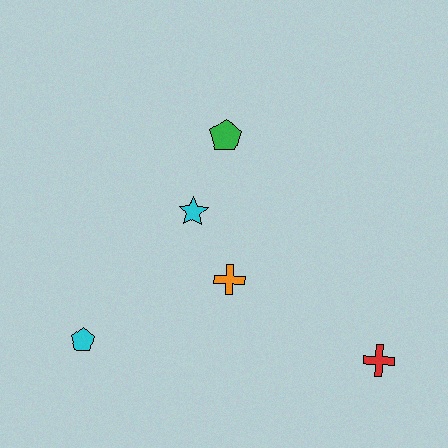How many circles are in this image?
There are no circles.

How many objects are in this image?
There are 5 objects.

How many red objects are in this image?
There is 1 red object.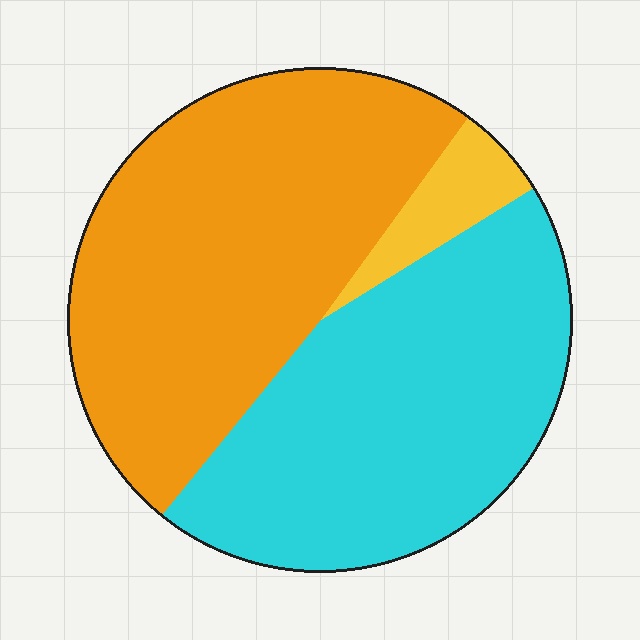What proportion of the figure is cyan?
Cyan takes up between a quarter and a half of the figure.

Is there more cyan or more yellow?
Cyan.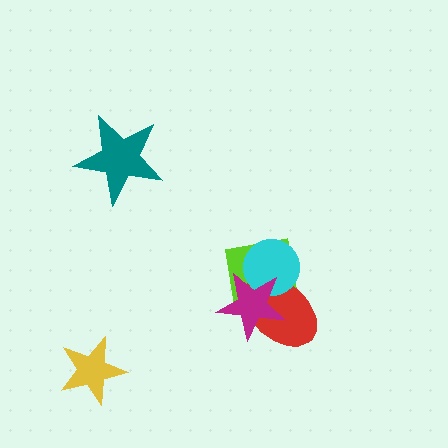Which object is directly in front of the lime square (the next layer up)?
The red ellipse is directly in front of the lime square.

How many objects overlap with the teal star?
0 objects overlap with the teal star.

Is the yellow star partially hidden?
No, no other shape covers it.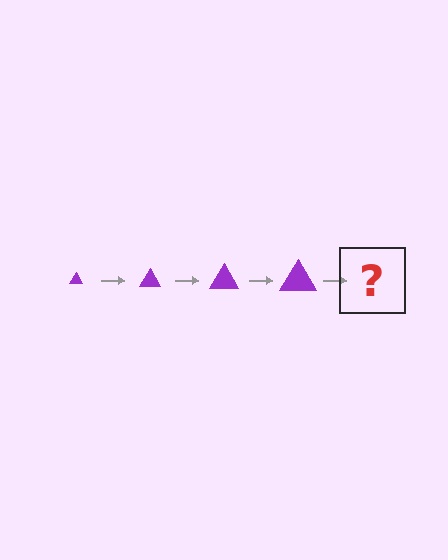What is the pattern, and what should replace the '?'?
The pattern is that the triangle gets progressively larger each step. The '?' should be a purple triangle, larger than the previous one.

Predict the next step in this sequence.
The next step is a purple triangle, larger than the previous one.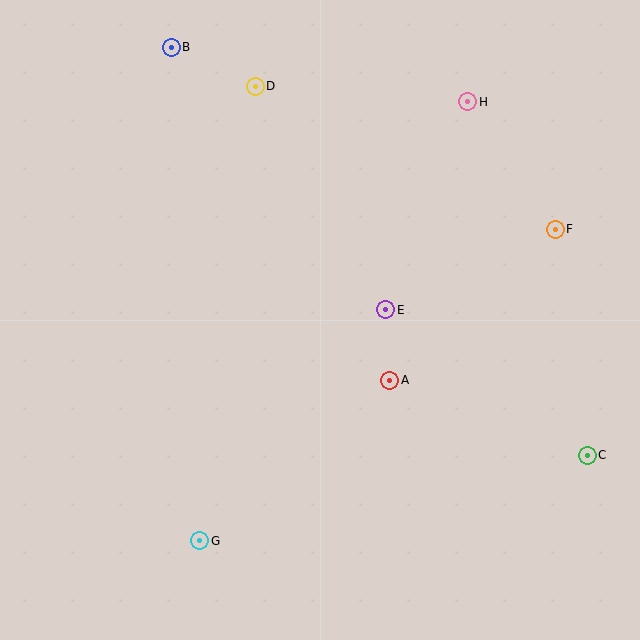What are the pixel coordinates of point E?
Point E is at (386, 310).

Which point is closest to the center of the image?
Point E at (386, 310) is closest to the center.